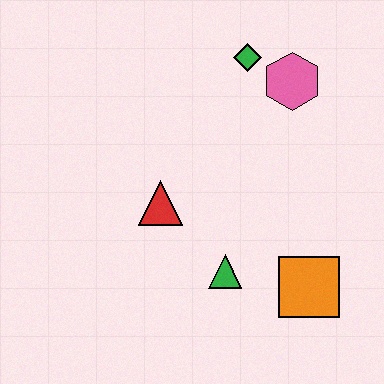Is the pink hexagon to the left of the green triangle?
No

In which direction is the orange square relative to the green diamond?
The orange square is below the green diamond.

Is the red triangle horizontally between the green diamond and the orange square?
No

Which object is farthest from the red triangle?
The pink hexagon is farthest from the red triangle.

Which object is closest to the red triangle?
The green triangle is closest to the red triangle.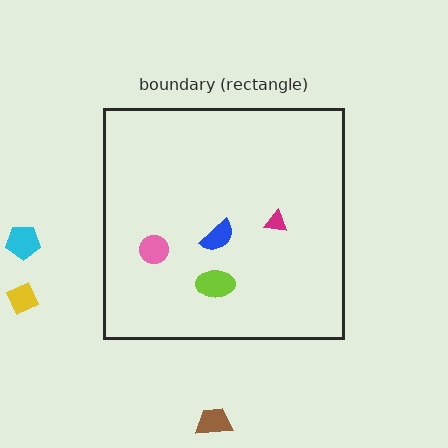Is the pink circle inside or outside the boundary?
Inside.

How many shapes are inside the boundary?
4 inside, 3 outside.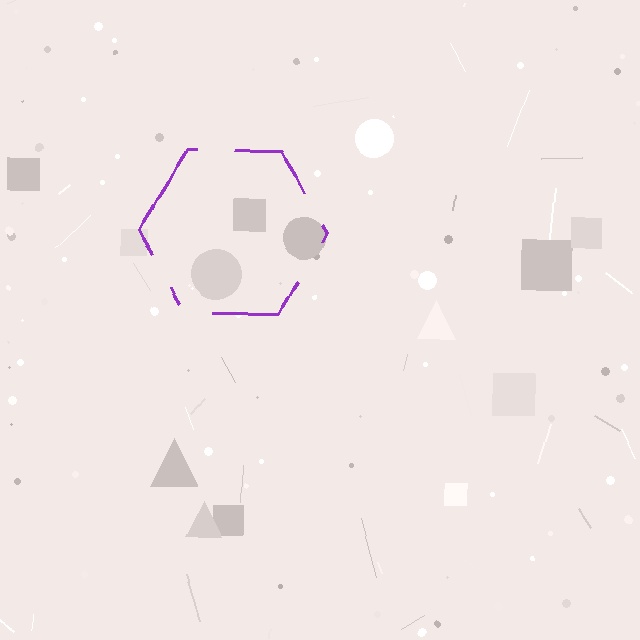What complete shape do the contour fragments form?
The contour fragments form a hexagon.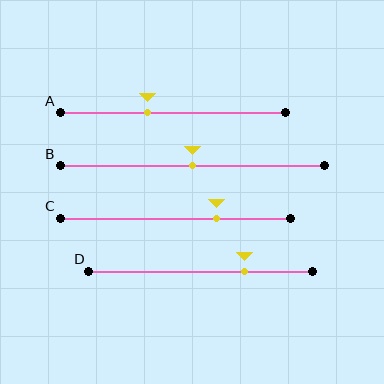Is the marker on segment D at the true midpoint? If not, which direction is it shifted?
No, the marker on segment D is shifted to the right by about 20% of the segment length.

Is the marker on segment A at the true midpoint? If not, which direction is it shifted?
No, the marker on segment A is shifted to the left by about 11% of the segment length.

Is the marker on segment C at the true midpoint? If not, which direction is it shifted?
No, the marker on segment C is shifted to the right by about 18% of the segment length.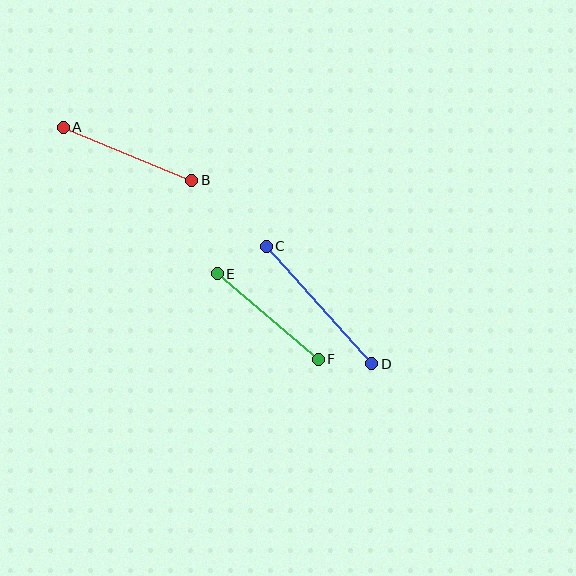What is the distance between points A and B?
The distance is approximately 139 pixels.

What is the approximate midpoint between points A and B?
The midpoint is at approximately (128, 154) pixels.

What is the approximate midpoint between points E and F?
The midpoint is at approximately (268, 316) pixels.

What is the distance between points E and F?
The distance is approximately 132 pixels.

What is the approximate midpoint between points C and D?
The midpoint is at approximately (319, 305) pixels.